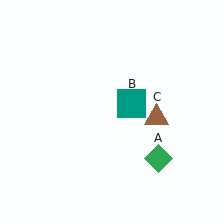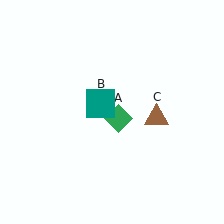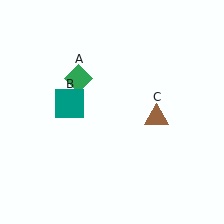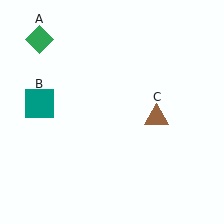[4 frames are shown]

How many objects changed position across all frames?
2 objects changed position: green diamond (object A), teal square (object B).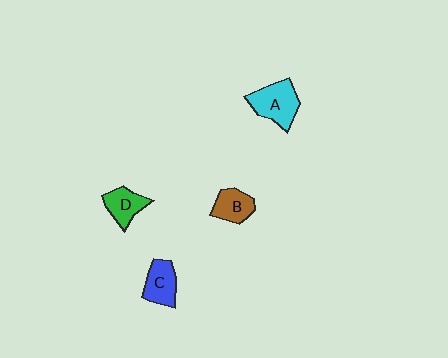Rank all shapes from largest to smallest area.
From largest to smallest: A (cyan), C (blue), D (green), B (brown).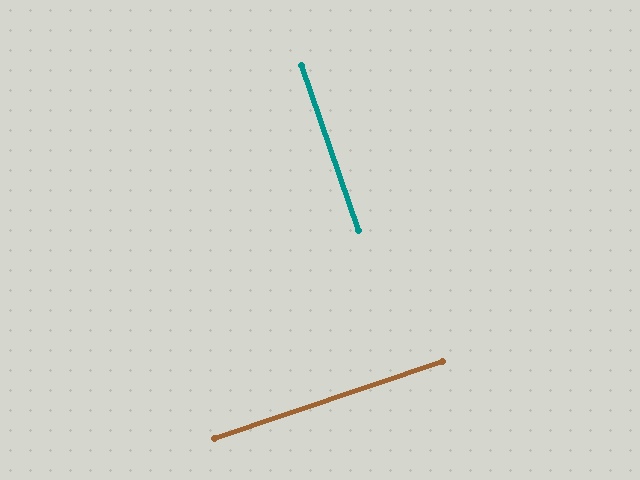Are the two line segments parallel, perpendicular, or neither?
Perpendicular — they meet at approximately 90°.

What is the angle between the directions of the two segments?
Approximately 90 degrees.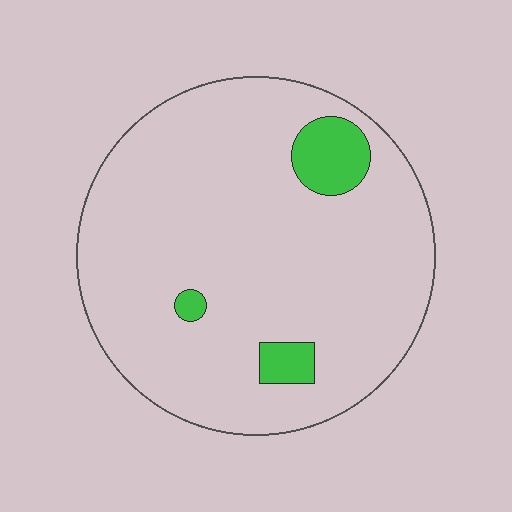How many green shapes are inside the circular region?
3.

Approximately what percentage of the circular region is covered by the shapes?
Approximately 10%.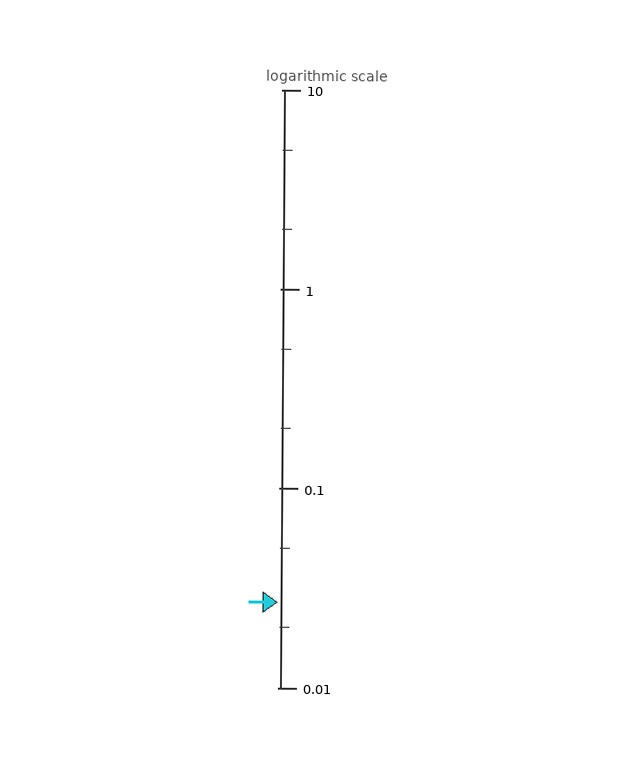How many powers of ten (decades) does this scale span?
The scale spans 3 decades, from 0.01 to 10.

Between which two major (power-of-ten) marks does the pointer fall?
The pointer is between 0.01 and 0.1.